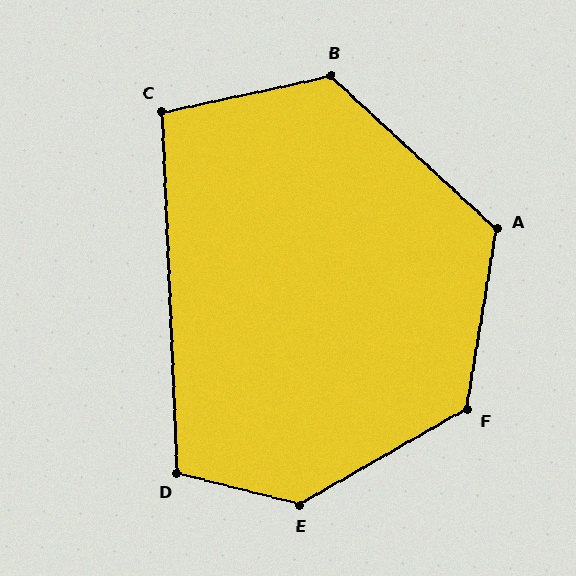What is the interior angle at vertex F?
Approximately 129 degrees (obtuse).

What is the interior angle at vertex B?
Approximately 125 degrees (obtuse).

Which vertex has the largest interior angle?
E, at approximately 137 degrees.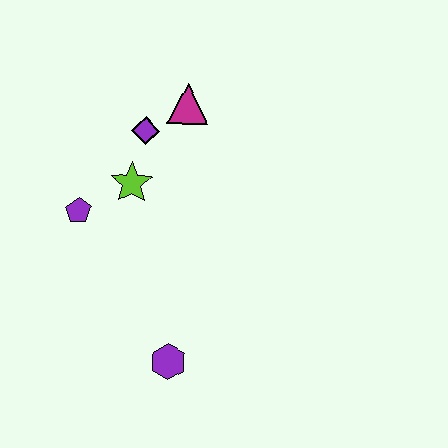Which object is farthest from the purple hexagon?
The magenta triangle is farthest from the purple hexagon.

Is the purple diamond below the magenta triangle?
Yes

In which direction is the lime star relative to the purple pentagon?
The lime star is to the right of the purple pentagon.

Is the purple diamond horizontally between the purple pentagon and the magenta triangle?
Yes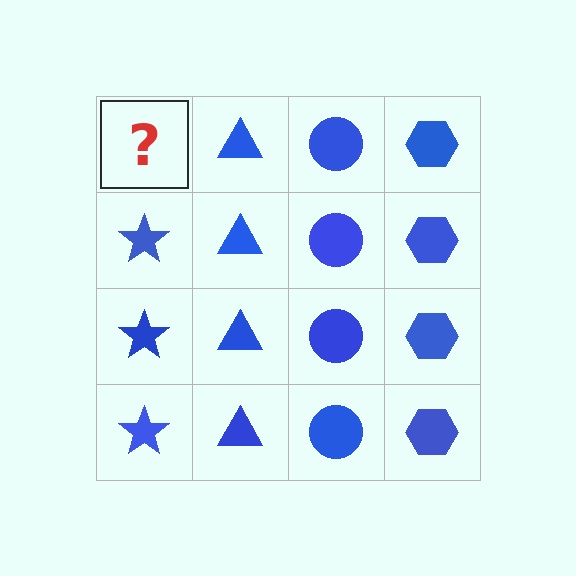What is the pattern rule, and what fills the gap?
The rule is that each column has a consistent shape. The gap should be filled with a blue star.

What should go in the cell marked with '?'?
The missing cell should contain a blue star.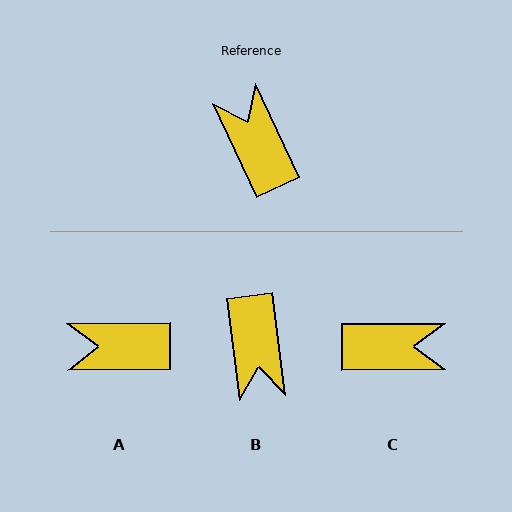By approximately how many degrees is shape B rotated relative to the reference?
Approximately 162 degrees counter-clockwise.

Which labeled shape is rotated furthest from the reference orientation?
B, about 162 degrees away.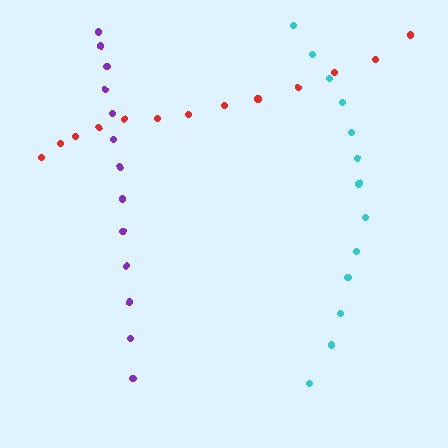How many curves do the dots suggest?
There are 3 distinct paths.